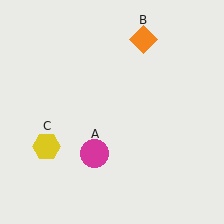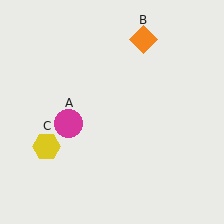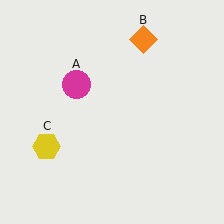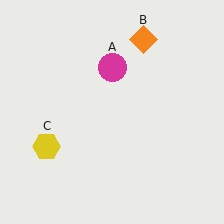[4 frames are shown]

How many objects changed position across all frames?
1 object changed position: magenta circle (object A).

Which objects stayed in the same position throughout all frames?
Orange diamond (object B) and yellow hexagon (object C) remained stationary.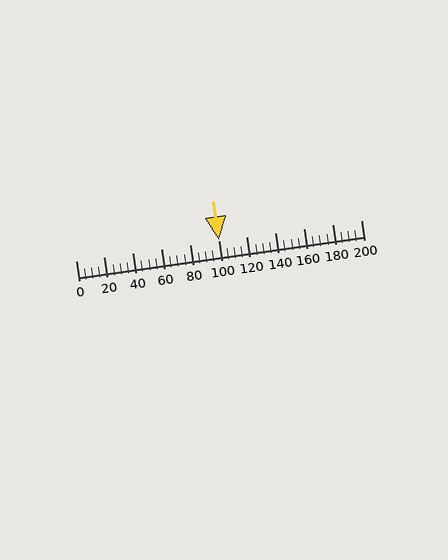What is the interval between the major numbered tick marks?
The major tick marks are spaced 20 units apart.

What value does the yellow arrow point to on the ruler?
The yellow arrow points to approximately 100.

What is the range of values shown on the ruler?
The ruler shows values from 0 to 200.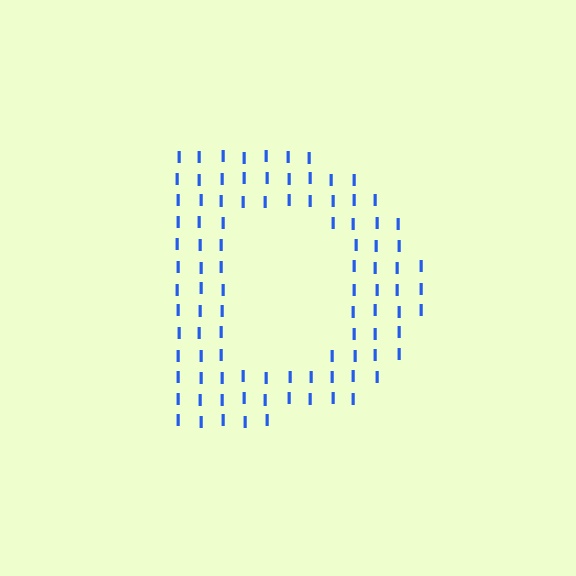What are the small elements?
The small elements are letter I's.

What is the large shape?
The large shape is the letter D.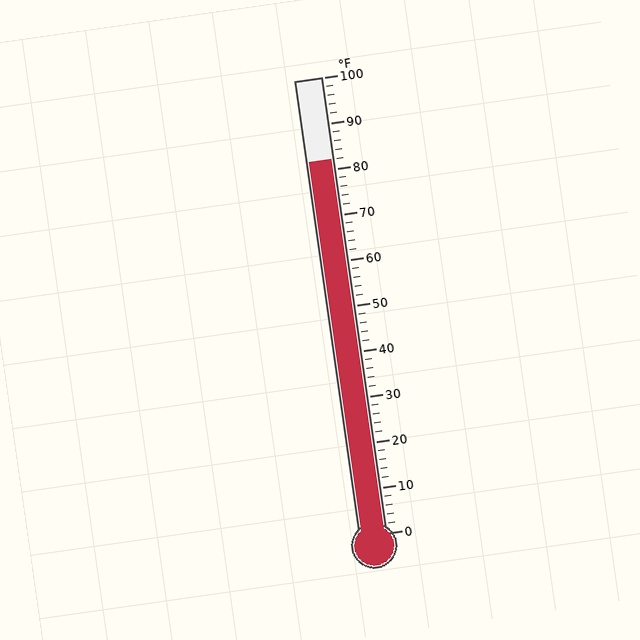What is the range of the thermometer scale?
The thermometer scale ranges from 0°F to 100°F.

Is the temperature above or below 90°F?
The temperature is below 90°F.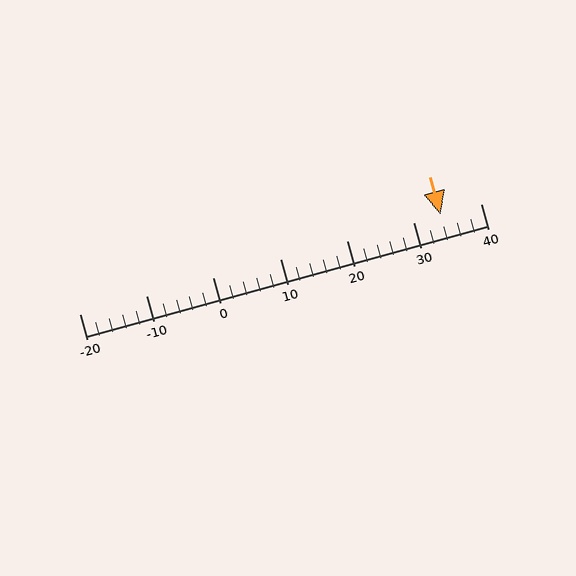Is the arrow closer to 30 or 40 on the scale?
The arrow is closer to 30.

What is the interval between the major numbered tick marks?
The major tick marks are spaced 10 units apart.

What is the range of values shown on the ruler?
The ruler shows values from -20 to 40.